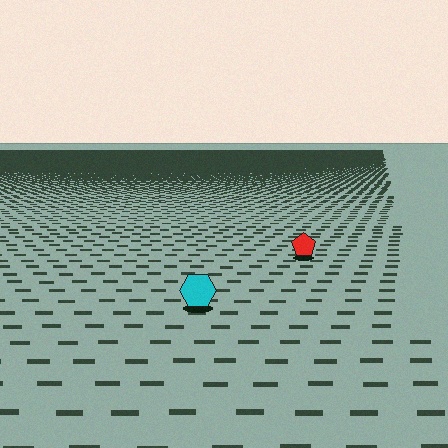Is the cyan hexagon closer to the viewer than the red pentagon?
Yes. The cyan hexagon is closer — you can tell from the texture gradient: the ground texture is coarser near it.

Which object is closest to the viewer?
The cyan hexagon is closest. The texture marks near it are larger and more spread out.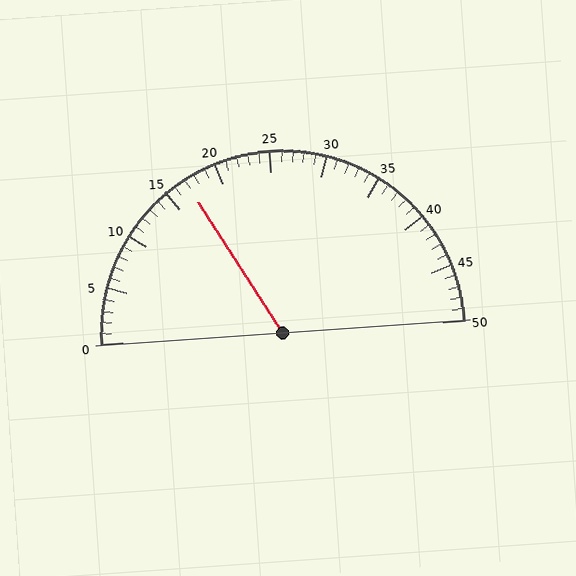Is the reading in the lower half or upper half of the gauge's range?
The reading is in the lower half of the range (0 to 50).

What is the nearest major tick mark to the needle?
The nearest major tick mark is 15.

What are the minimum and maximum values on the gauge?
The gauge ranges from 0 to 50.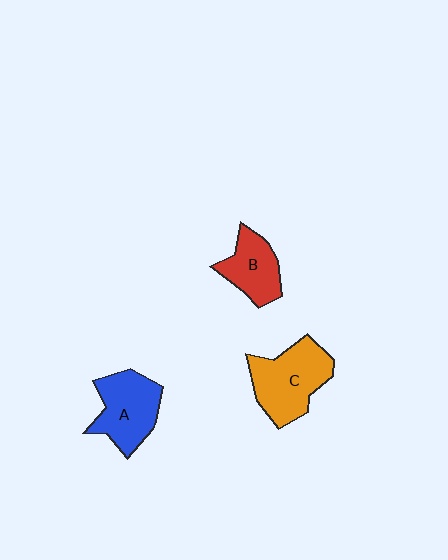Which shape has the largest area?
Shape C (orange).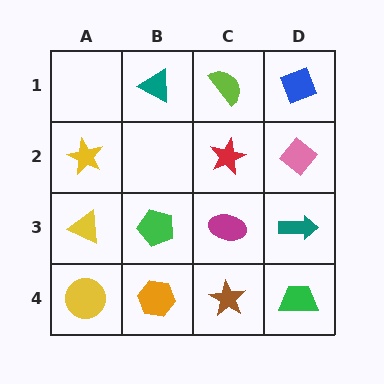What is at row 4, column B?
An orange hexagon.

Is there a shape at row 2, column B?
No, that cell is empty.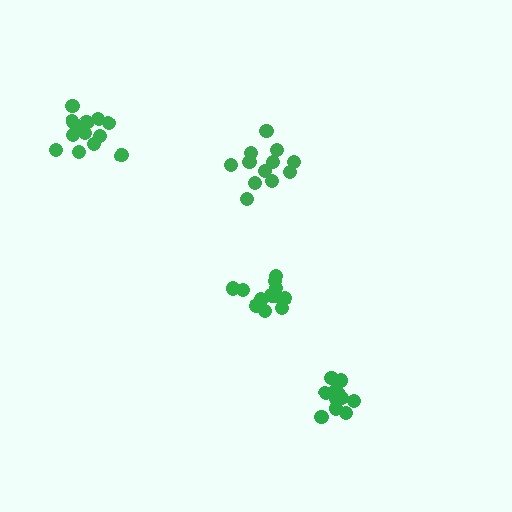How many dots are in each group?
Group 1: 13 dots, Group 2: 12 dots, Group 3: 12 dots, Group 4: 12 dots (49 total).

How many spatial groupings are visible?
There are 4 spatial groupings.